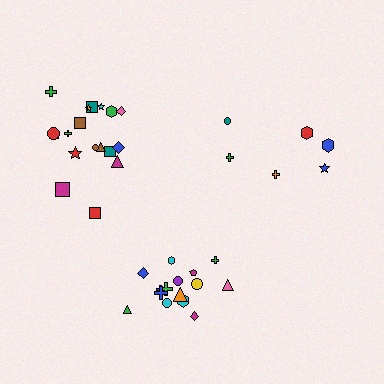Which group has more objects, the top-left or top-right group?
The top-left group.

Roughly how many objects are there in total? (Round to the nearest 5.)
Roughly 40 objects in total.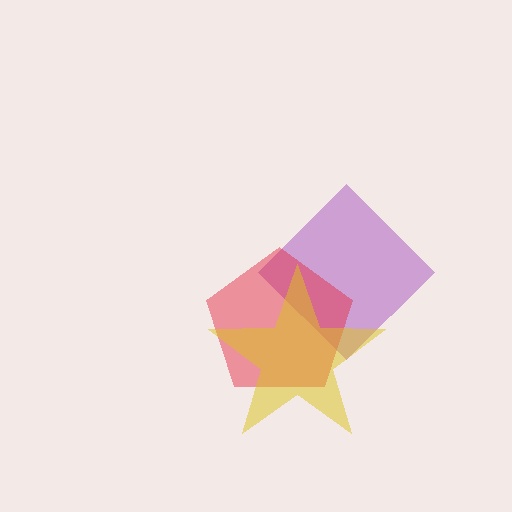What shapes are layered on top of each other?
The layered shapes are: a purple diamond, a red pentagon, a yellow star.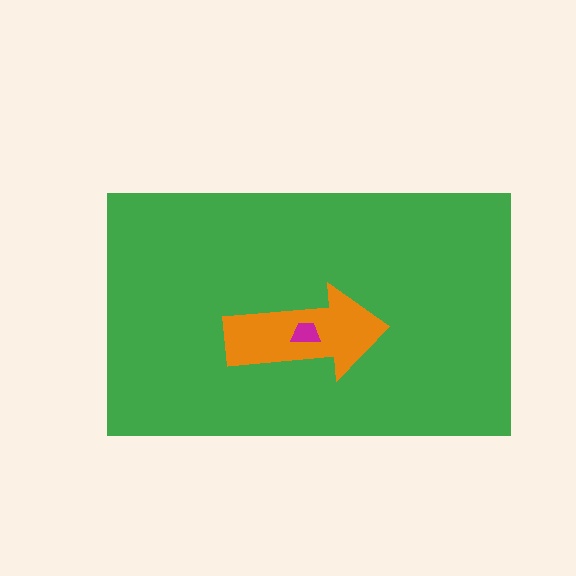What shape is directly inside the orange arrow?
The magenta trapezoid.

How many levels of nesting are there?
3.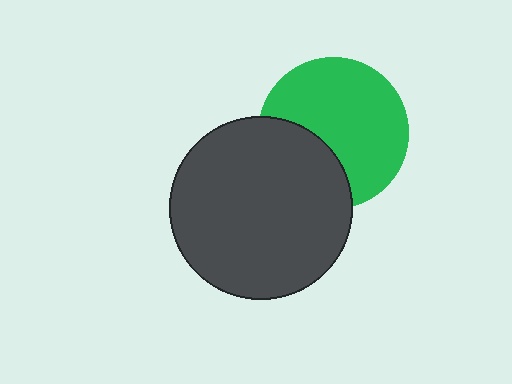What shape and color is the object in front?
The object in front is a dark gray circle.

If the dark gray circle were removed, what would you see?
You would see the complete green circle.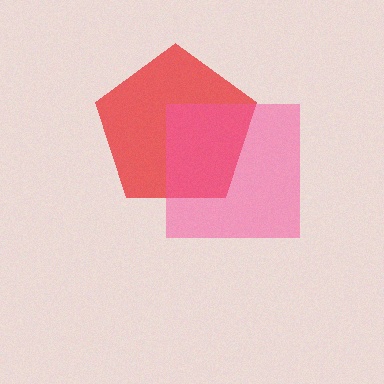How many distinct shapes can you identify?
There are 2 distinct shapes: a red pentagon, a pink square.